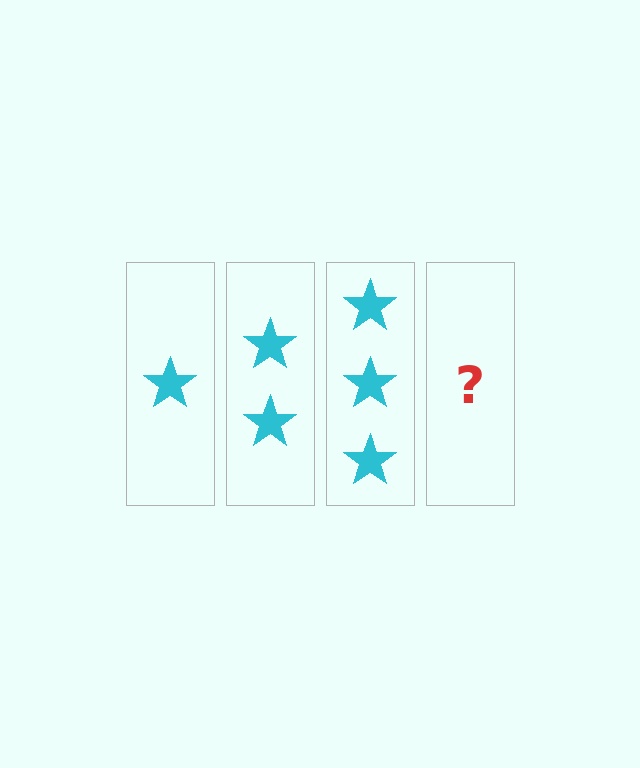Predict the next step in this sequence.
The next step is 4 stars.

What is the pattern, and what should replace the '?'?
The pattern is that each step adds one more star. The '?' should be 4 stars.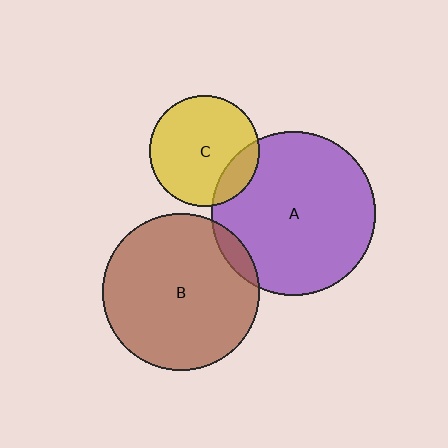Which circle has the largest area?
Circle A (purple).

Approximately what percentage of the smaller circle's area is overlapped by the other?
Approximately 15%.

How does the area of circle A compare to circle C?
Approximately 2.2 times.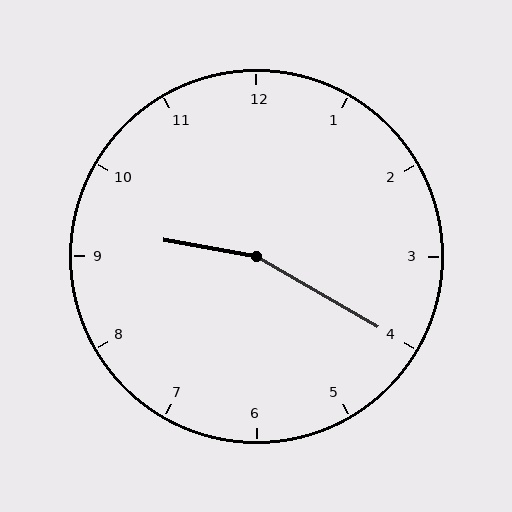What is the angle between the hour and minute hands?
Approximately 160 degrees.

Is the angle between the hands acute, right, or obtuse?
It is obtuse.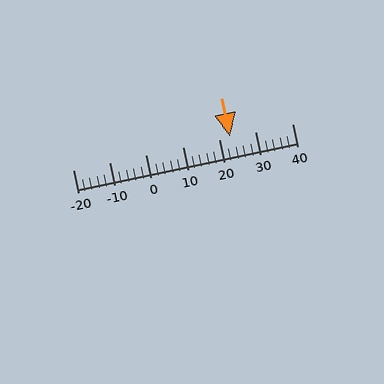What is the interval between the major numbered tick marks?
The major tick marks are spaced 10 units apart.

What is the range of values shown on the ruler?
The ruler shows values from -20 to 40.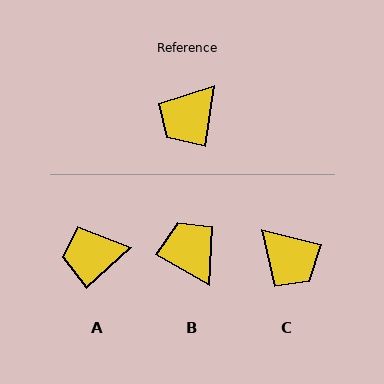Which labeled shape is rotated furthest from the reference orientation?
B, about 111 degrees away.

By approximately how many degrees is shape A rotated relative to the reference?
Approximately 39 degrees clockwise.